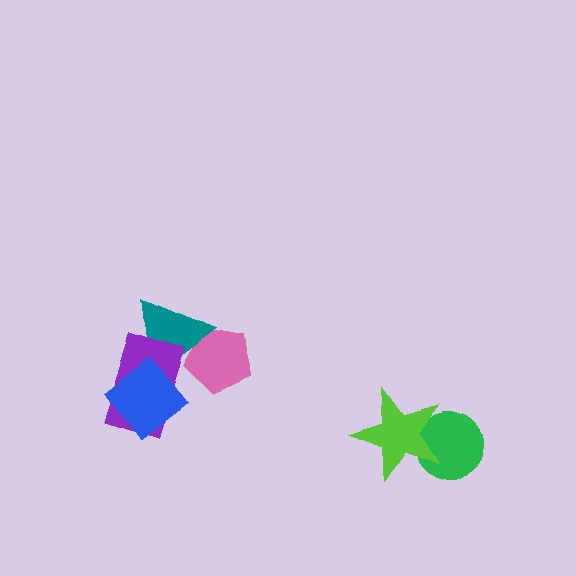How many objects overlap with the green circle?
1 object overlaps with the green circle.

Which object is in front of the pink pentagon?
The teal triangle is in front of the pink pentagon.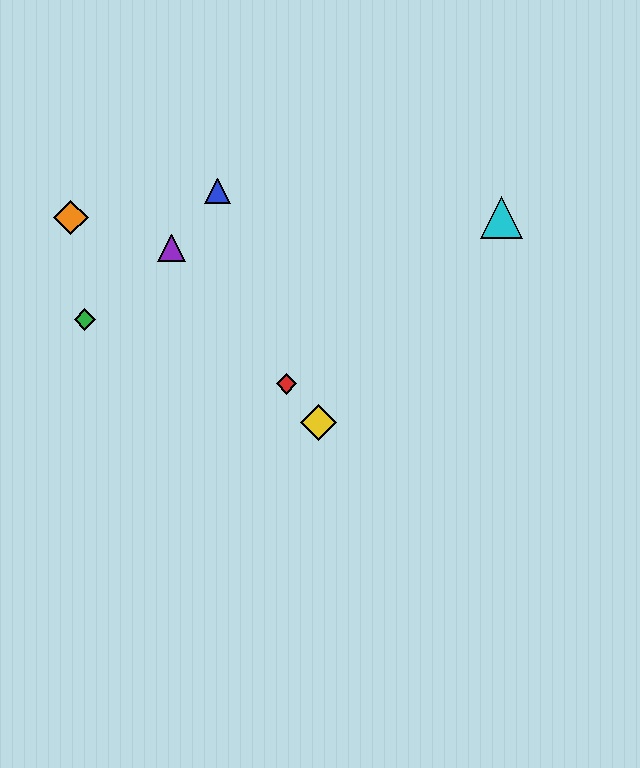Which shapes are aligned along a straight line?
The red diamond, the yellow diamond, the purple triangle are aligned along a straight line.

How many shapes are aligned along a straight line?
3 shapes (the red diamond, the yellow diamond, the purple triangle) are aligned along a straight line.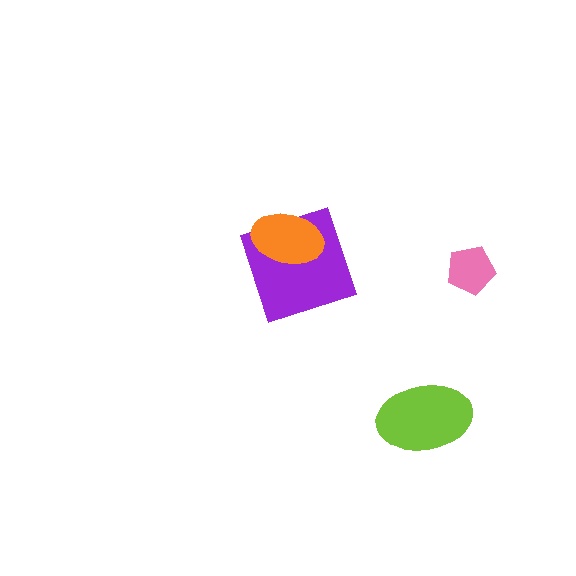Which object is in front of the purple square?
The orange ellipse is in front of the purple square.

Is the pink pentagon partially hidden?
No, no other shape covers it.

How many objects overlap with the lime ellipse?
0 objects overlap with the lime ellipse.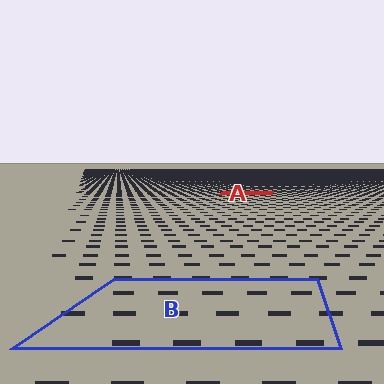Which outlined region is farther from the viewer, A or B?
Region A is farther from the viewer — the texture elements inside it appear smaller and more densely packed.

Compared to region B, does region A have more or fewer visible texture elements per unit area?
Region A has more texture elements per unit area — they are packed more densely because it is farther away.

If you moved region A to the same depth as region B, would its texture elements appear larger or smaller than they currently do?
They would appear larger. At a closer depth, the same texture elements are projected at a bigger on-screen size.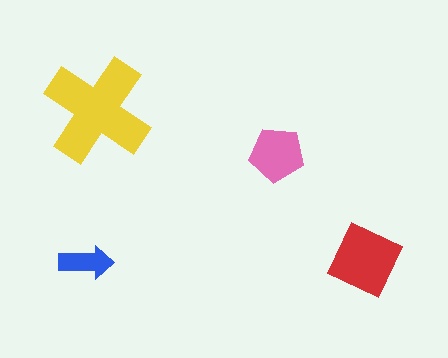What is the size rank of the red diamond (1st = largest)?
2nd.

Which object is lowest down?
The blue arrow is bottommost.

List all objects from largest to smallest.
The yellow cross, the red diamond, the pink pentagon, the blue arrow.